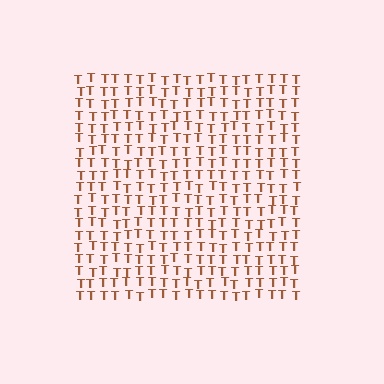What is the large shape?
The large shape is a square.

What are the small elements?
The small elements are letter T's.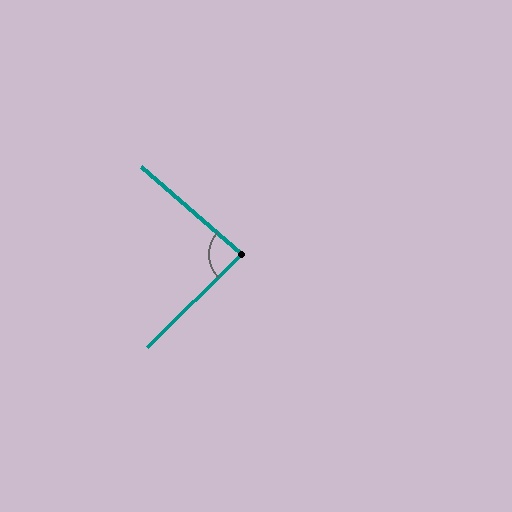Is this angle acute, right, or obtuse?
It is approximately a right angle.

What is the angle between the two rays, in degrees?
Approximately 86 degrees.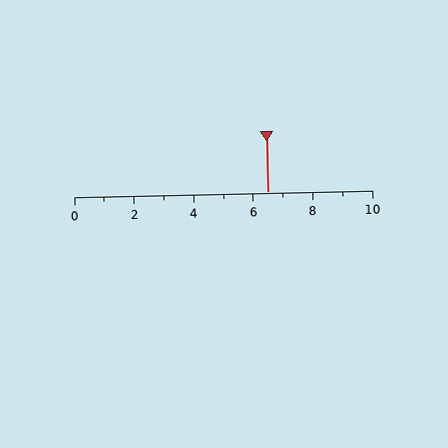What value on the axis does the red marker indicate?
The marker indicates approximately 6.5.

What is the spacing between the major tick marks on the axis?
The major ticks are spaced 2 apart.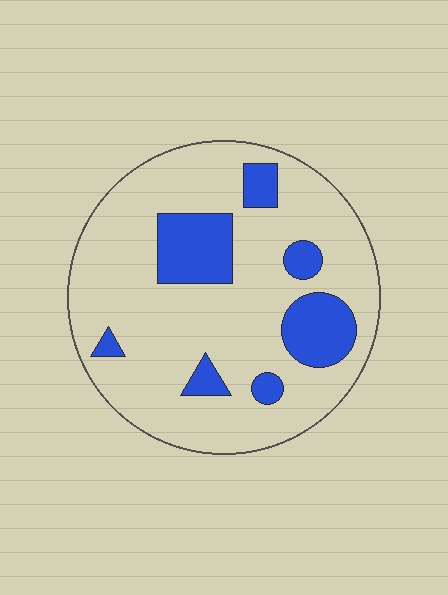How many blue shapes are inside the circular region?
7.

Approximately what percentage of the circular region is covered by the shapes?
Approximately 20%.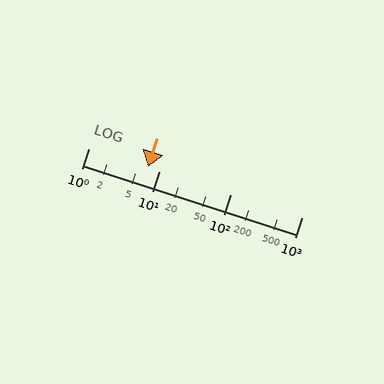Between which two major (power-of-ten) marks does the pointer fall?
The pointer is between 1 and 10.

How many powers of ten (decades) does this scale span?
The scale spans 3 decades, from 1 to 1000.